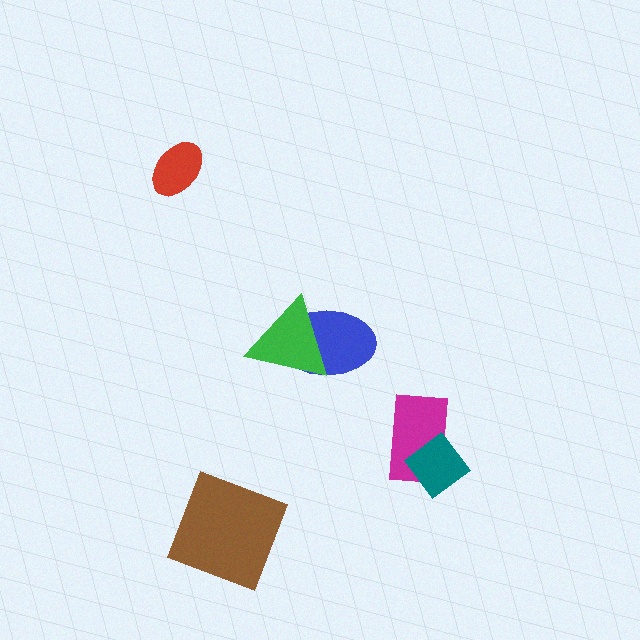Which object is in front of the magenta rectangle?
The teal diamond is in front of the magenta rectangle.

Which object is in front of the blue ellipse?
The green triangle is in front of the blue ellipse.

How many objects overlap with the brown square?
0 objects overlap with the brown square.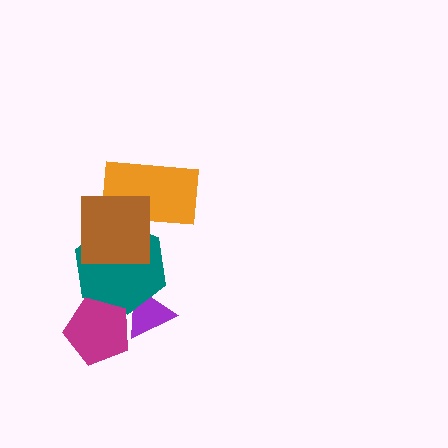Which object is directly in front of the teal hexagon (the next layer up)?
The magenta pentagon is directly in front of the teal hexagon.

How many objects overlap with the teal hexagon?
4 objects overlap with the teal hexagon.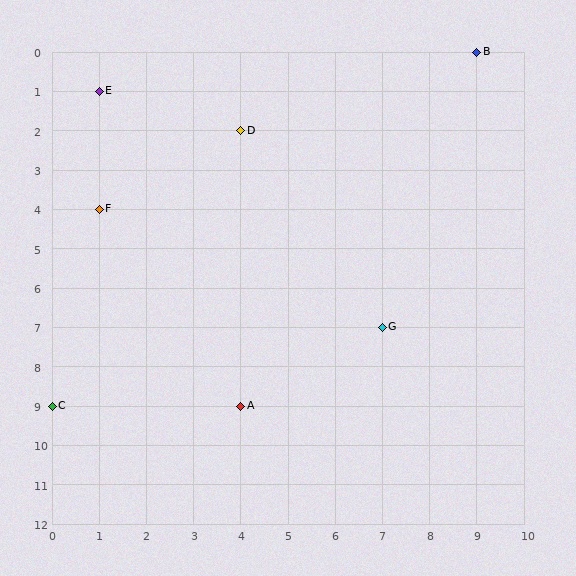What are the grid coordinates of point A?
Point A is at grid coordinates (4, 9).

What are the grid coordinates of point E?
Point E is at grid coordinates (1, 1).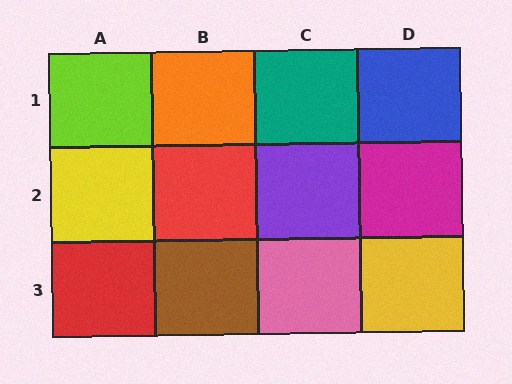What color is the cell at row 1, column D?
Blue.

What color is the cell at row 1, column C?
Teal.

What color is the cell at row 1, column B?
Orange.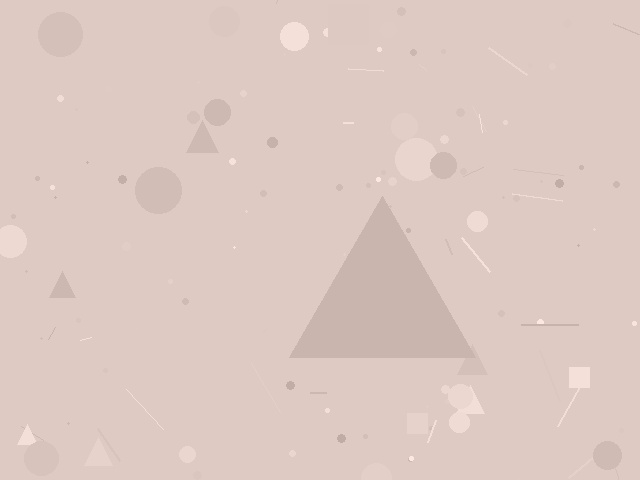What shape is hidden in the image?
A triangle is hidden in the image.